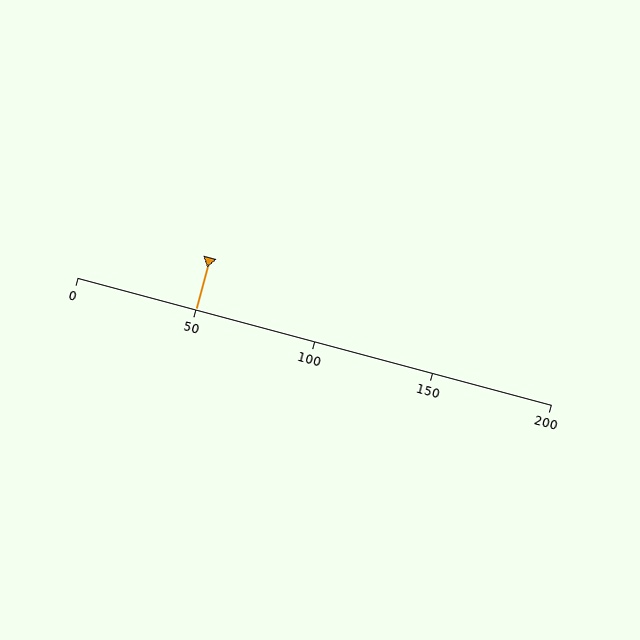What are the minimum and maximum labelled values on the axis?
The axis runs from 0 to 200.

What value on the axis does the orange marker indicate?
The marker indicates approximately 50.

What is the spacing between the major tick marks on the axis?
The major ticks are spaced 50 apart.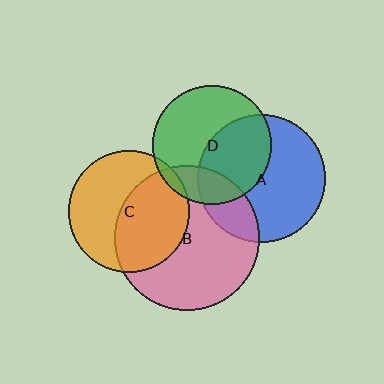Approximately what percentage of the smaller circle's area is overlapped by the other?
Approximately 20%.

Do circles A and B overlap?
Yes.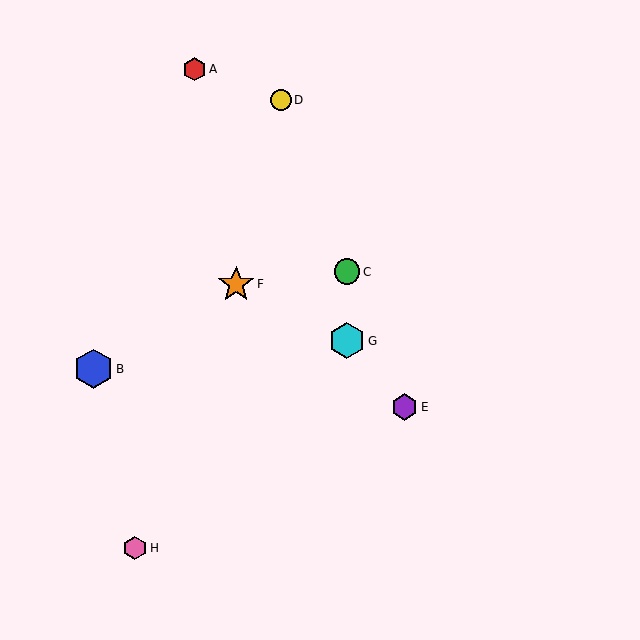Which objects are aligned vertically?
Objects C, G are aligned vertically.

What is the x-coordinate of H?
Object H is at x≈135.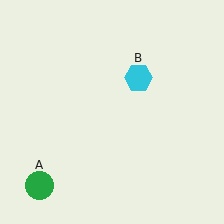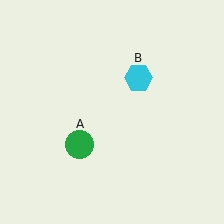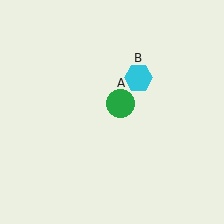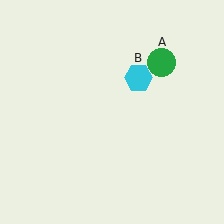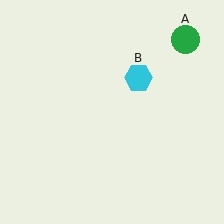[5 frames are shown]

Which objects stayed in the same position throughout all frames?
Cyan hexagon (object B) remained stationary.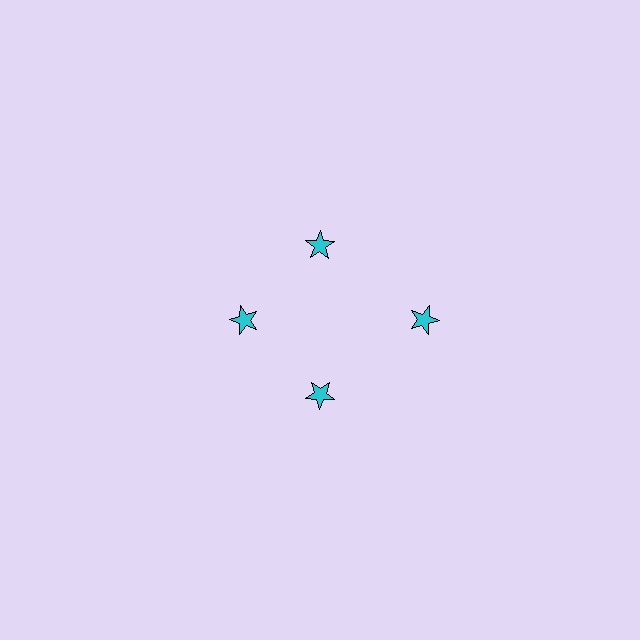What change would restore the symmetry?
The symmetry would be restored by moving it inward, back onto the ring so that all 4 stars sit at equal angles and equal distance from the center.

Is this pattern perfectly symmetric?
No. The 4 cyan stars are arranged in a ring, but one element near the 3 o'clock position is pushed outward from the center, breaking the 4-fold rotational symmetry.